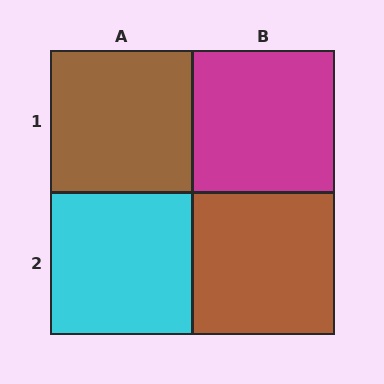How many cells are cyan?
1 cell is cyan.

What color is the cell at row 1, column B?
Magenta.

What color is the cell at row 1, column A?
Brown.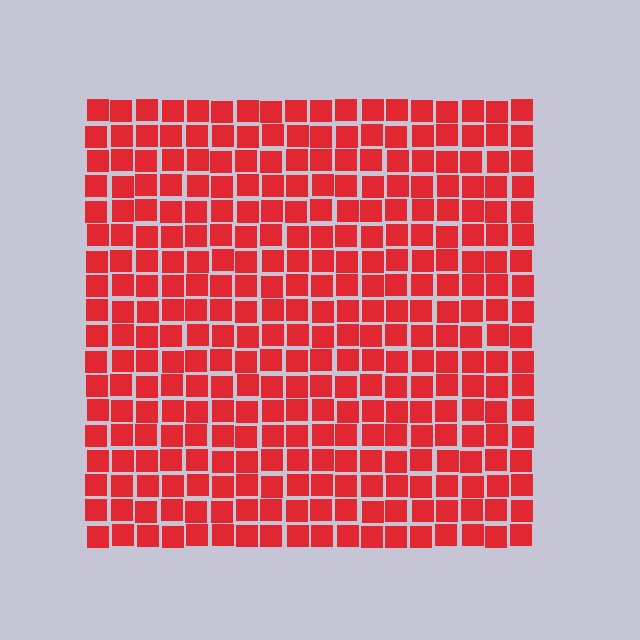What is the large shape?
The large shape is a square.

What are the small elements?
The small elements are squares.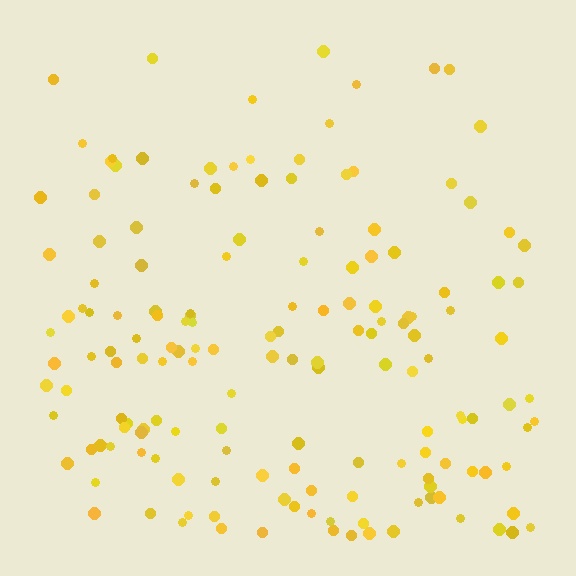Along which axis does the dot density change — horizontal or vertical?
Vertical.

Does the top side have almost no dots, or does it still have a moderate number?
Still a moderate number, just noticeably fewer than the bottom.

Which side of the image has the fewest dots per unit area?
The top.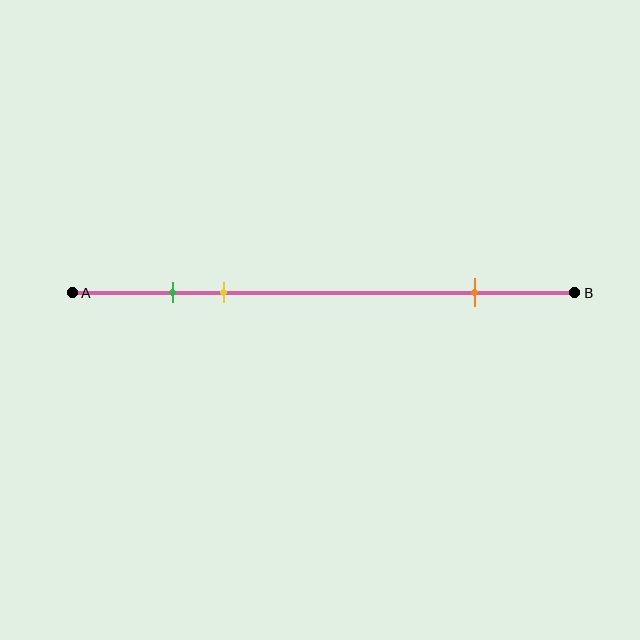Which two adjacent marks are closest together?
The green and yellow marks are the closest adjacent pair.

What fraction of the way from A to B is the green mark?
The green mark is approximately 20% (0.2) of the way from A to B.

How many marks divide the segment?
There are 3 marks dividing the segment.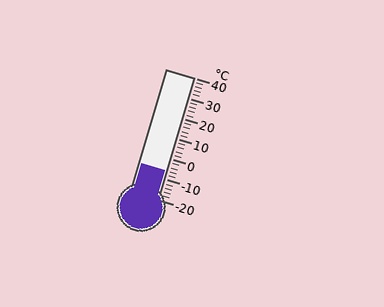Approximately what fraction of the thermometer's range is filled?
The thermometer is filled to approximately 25% of its range.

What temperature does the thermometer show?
The thermometer shows approximately -6°C.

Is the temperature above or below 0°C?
The temperature is below 0°C.